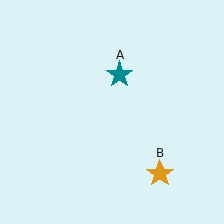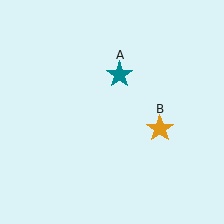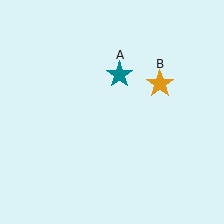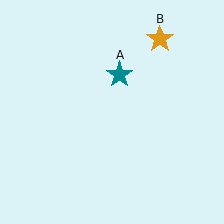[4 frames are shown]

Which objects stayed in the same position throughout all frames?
Teal star (object A) remained stationary.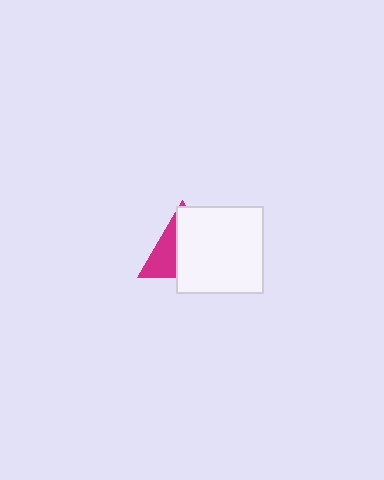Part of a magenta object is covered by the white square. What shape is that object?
It is a triangle.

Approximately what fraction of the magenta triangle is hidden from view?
Roughly 63% of the magenta triangle is hidden behind the white square.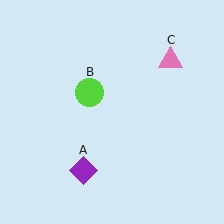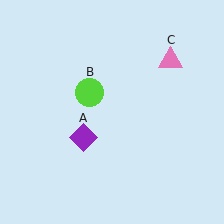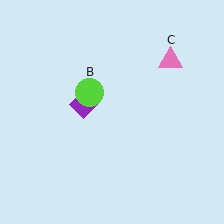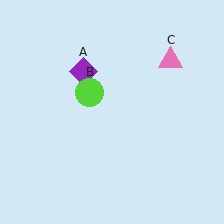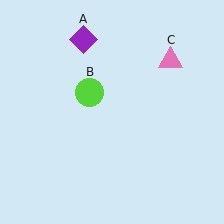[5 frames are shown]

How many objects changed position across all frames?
1 object changed position: purple diamond (object A).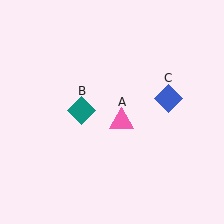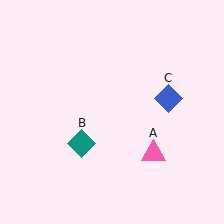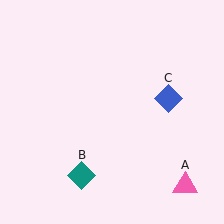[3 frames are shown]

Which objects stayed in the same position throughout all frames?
Blue diamond (object C) remained stationary.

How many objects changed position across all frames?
2 objects changed position: pink triangle (object A), teal diamond (object B).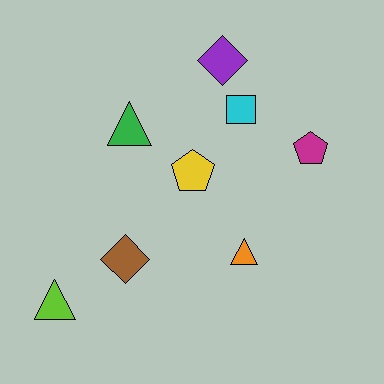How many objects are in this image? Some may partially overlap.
There are 8 objects.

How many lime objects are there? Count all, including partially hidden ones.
There is 1 lime object.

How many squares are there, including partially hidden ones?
There is 1 square.